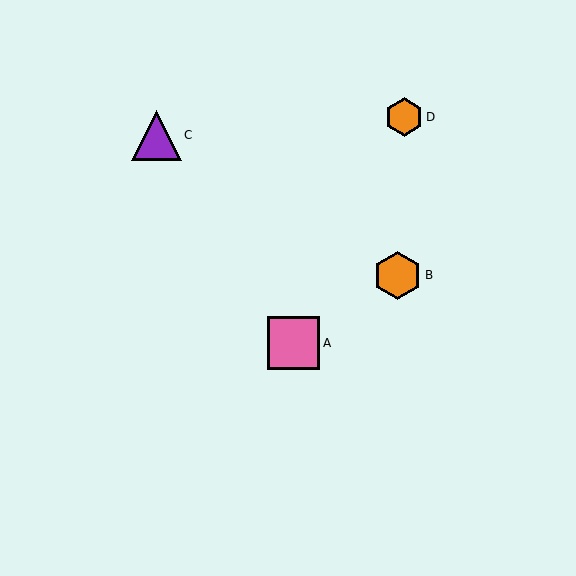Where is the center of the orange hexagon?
The center of the orange hexagon is at (398, 275).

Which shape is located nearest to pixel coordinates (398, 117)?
The orange hexagon (labeled D) at (404, 117) is nearest to that location.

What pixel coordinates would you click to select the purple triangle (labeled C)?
Click at (156, 135) to select the purple triangle C.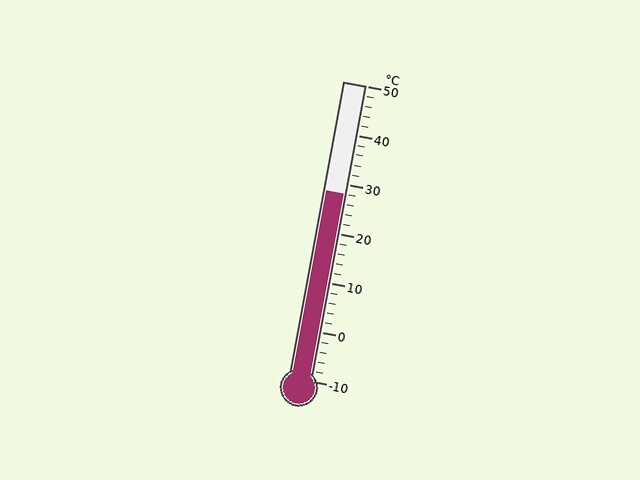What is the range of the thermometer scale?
The thermometer scale ranges from -10°C to 50°C.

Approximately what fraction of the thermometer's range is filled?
The thermometer is filled to approximately 65% of its range.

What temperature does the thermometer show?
The thermometer shows approximately 28°C.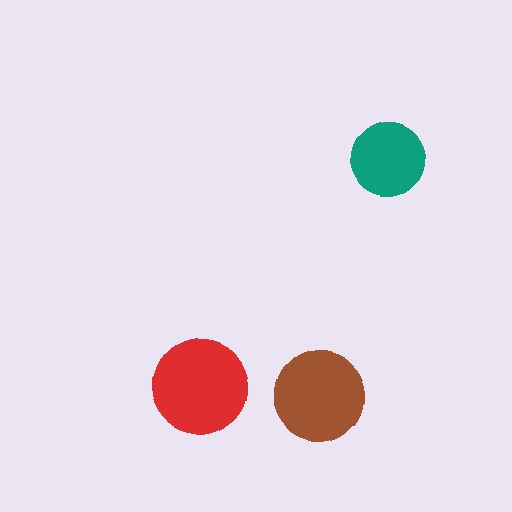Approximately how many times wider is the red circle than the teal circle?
About 1.5 times wider.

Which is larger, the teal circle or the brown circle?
The brown one.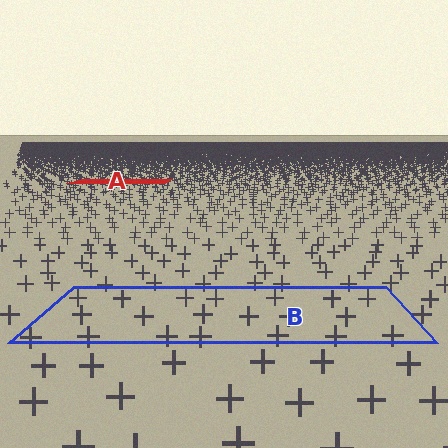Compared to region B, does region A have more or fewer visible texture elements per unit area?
Region A has more texture elements per unit area — they are packed more densely because it is farther away.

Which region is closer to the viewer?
Region B is closer. The texture elements there are larger and more spread out.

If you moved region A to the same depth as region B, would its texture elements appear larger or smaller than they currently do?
They would appear larger. At a closer depth, the same texture elements are projected at a bigger on-screen size.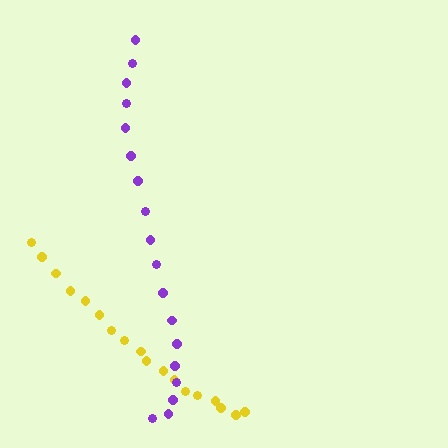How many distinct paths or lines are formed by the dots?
There are 2 distinct paths.